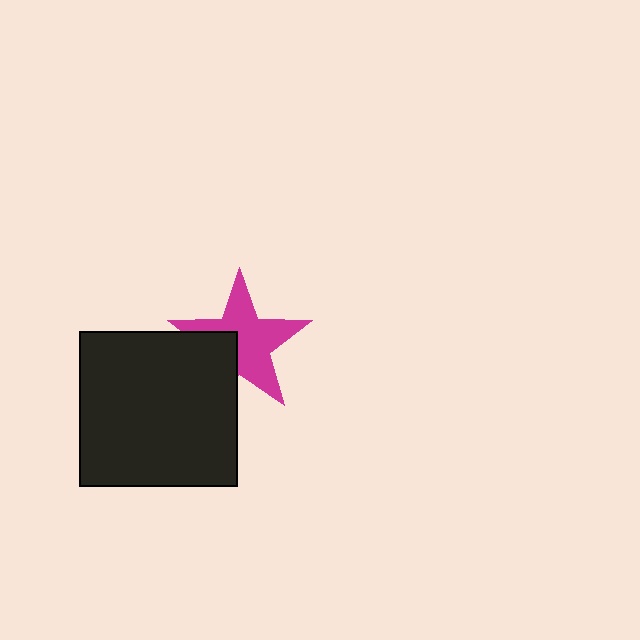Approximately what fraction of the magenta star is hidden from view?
Roughly 30% of the magenta star is hidden behind the black rectangle.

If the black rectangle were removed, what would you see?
You would see the complete magenta star.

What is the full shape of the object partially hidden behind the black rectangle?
The partially hidden object is a magenta star.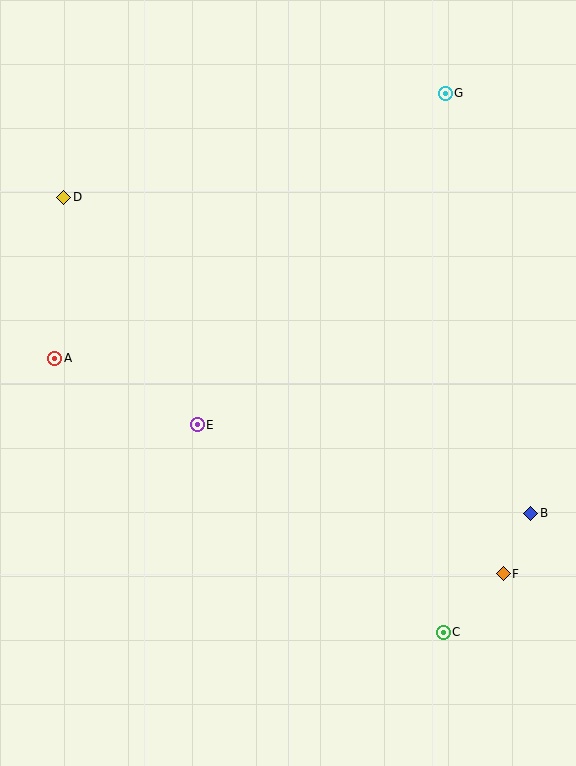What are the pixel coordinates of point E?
Point E is at (197, 425).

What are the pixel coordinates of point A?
Point A is at (55, 358).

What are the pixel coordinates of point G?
Point G is at (445, 93).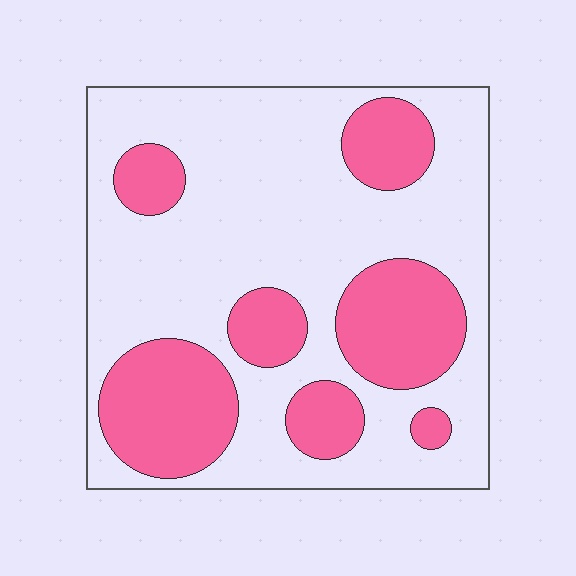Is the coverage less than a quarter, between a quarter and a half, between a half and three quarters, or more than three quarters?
Between a quarter and a half.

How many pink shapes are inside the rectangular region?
7.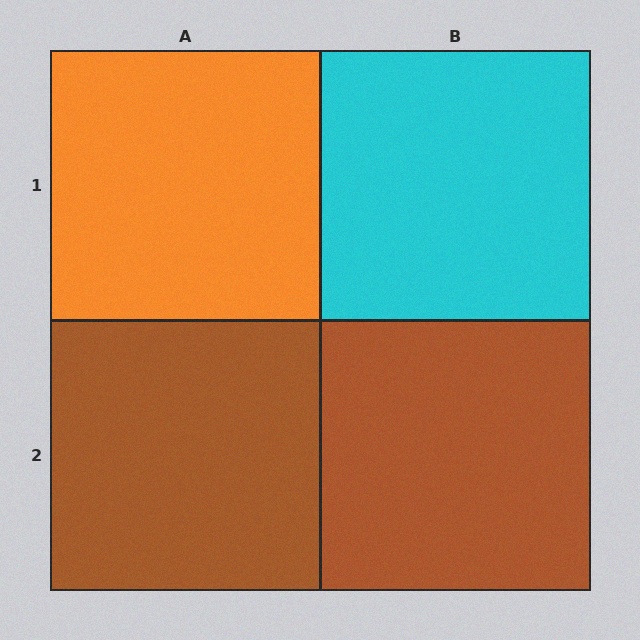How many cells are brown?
2 cells are brown.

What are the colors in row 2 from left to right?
Brown, brown.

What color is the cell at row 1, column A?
Orange.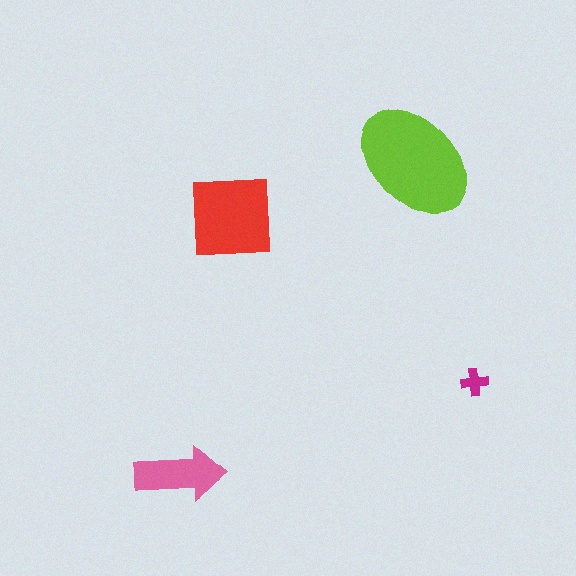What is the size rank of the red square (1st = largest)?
2nd.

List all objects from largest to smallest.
The lime ellipse, the red square, the pink arrow, the magenta cross.